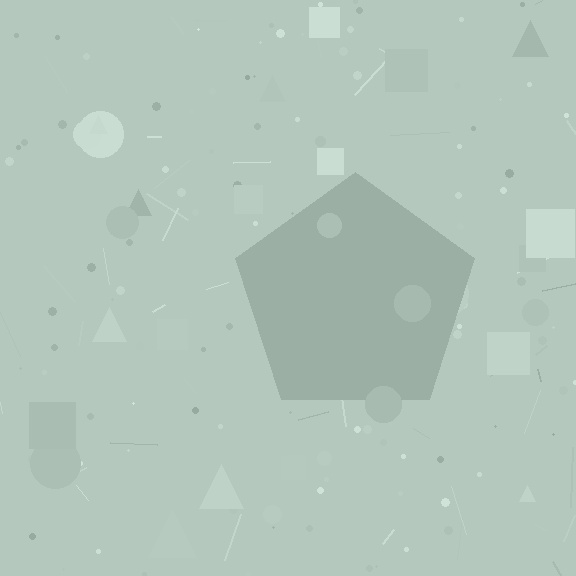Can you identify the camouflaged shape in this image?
The camouflaged shape is a pentagon.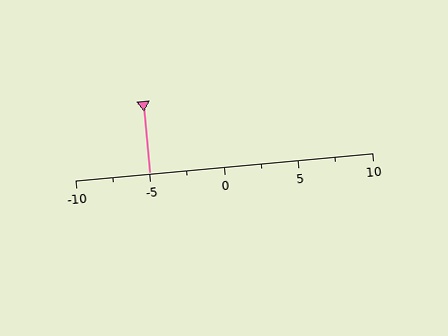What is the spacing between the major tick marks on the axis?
The major ticks are spaced 5 apart.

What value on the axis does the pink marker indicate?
The marker indicates approximately -5.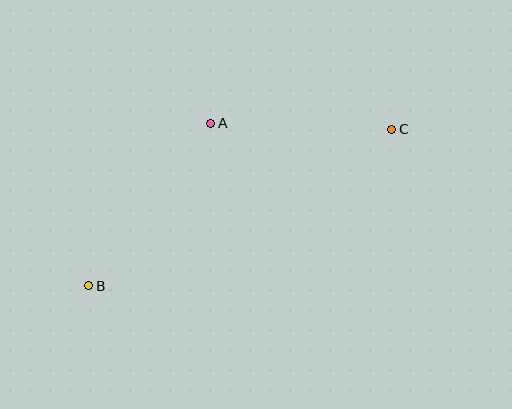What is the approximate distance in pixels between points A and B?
The distance between A and B is approximately 203 pixels.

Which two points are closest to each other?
Points A and C are closest to each other.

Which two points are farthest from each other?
Points B and C are farthest from each other.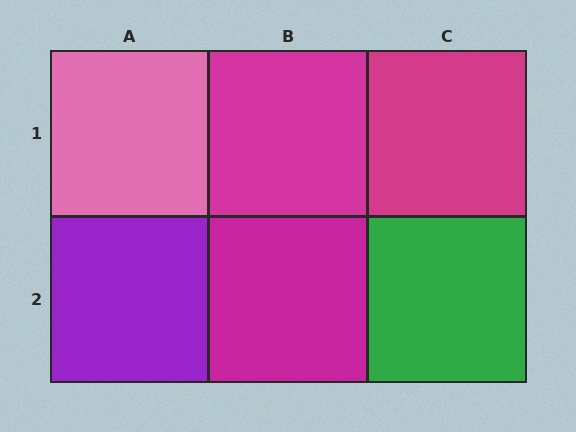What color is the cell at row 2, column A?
Purple.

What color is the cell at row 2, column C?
Green.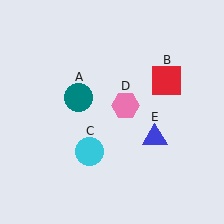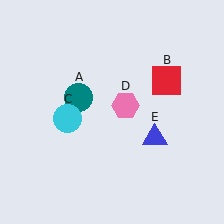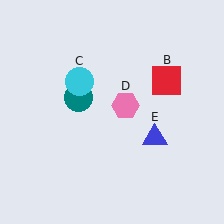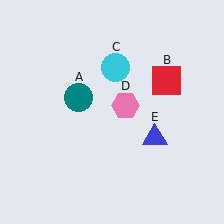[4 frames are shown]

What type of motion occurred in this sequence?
The cyan circle (object C) rotated clockwise around the center of the scene.